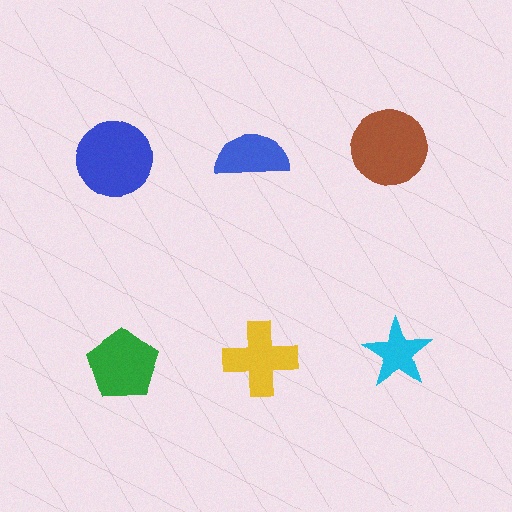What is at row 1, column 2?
A blue semicircle.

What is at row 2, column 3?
A cyan star.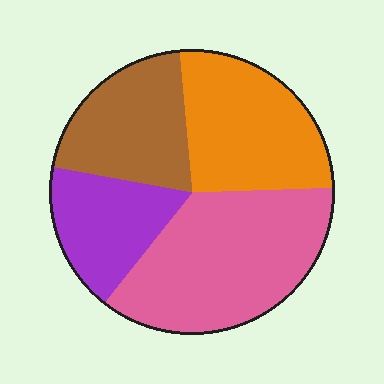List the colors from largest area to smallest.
From largest to smallest: pink, orange, brown, purple.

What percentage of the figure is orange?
Orange takes up about one quarter (1/4) of the figure.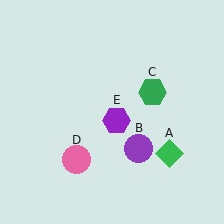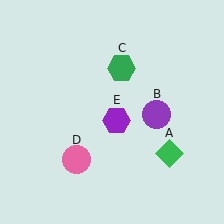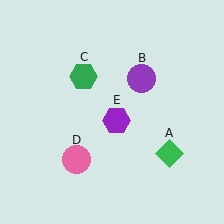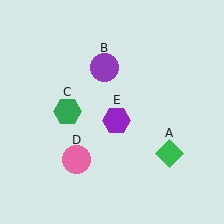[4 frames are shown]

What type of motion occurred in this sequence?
The purple circle (object B), green hexagon (object C) rotated counterclockwise around the center of the scene.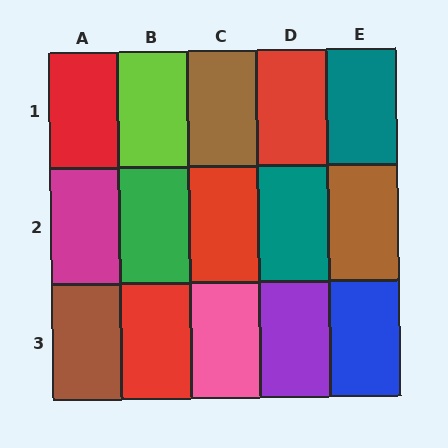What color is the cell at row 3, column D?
Purple.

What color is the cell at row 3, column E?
Blue.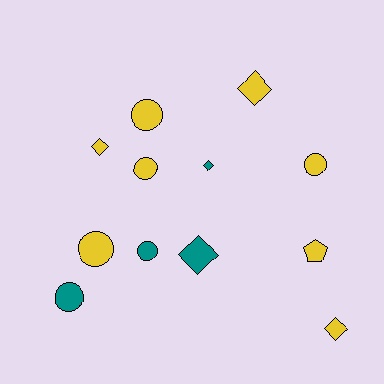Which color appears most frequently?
Yellow, with 8 objects.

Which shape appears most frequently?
Circle, with 6 objects.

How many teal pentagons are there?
There are no teal pentagons.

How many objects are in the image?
There are 12 objects.